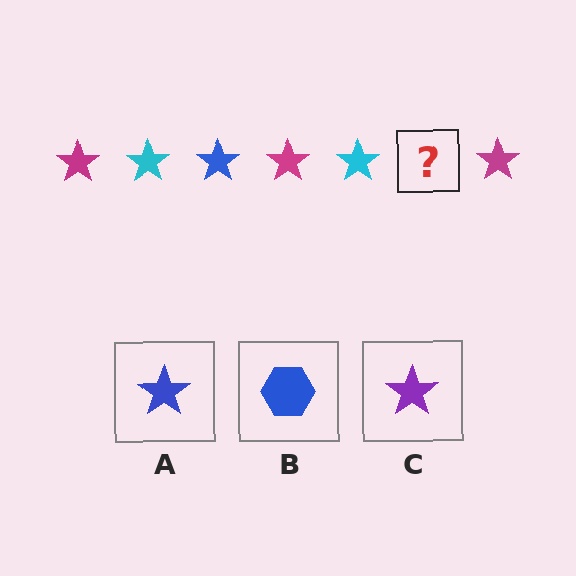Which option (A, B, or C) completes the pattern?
A.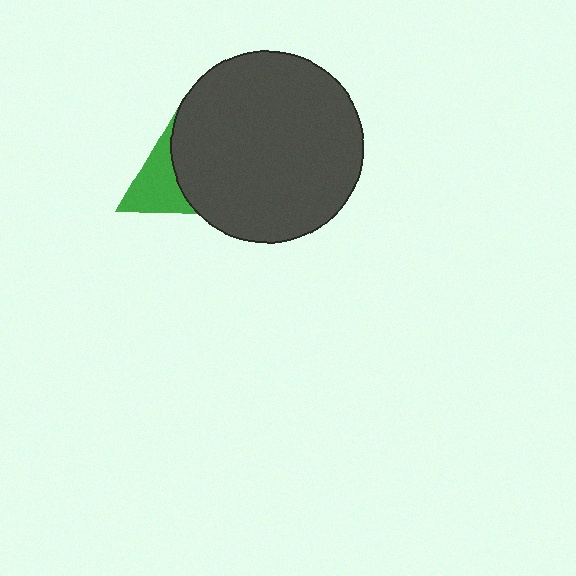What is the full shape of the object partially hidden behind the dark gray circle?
The partially hidden object is a green triangle.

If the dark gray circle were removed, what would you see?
You would see the complete green triangle.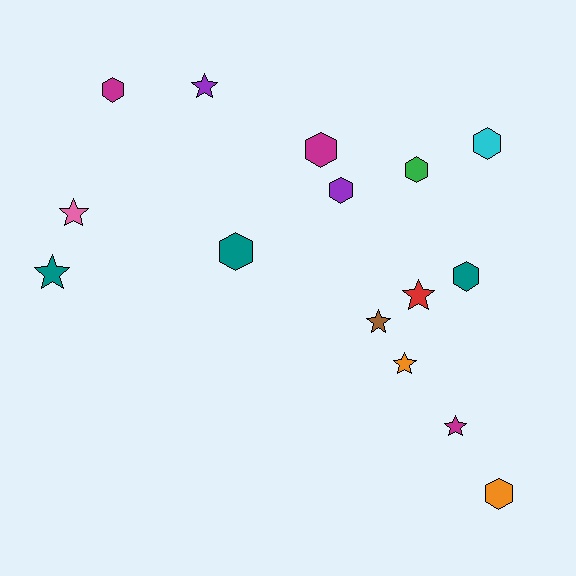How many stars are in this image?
There are 7 stars.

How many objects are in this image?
There are 15 objects.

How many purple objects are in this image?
There are 2 purple objects.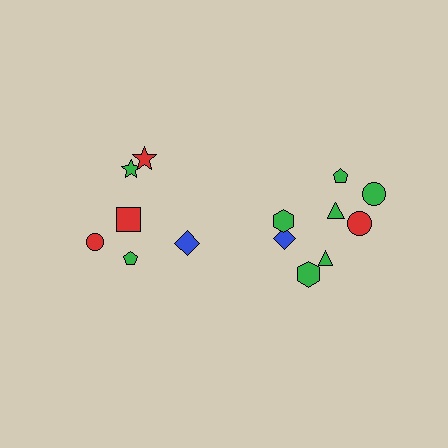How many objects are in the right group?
There are 8 objects.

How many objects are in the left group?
There are 6 objects.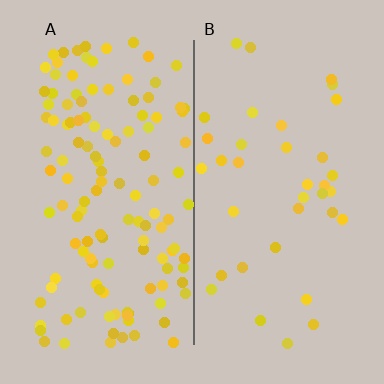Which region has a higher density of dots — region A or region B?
A (the left).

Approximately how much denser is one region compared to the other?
Approximately 3.4× — region A over region B.